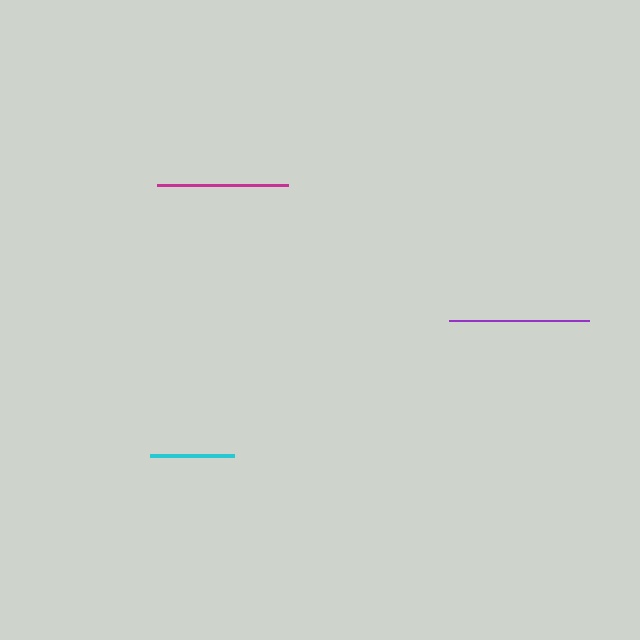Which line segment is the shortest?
The cyan line is the shortest at approximately 84 pixels.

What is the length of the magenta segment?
The magenta segment is approximately 131 pixels long.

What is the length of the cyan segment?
The cyan segment is approximately 84 pixels long.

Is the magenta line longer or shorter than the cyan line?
The magenta line is longer than the cyan line.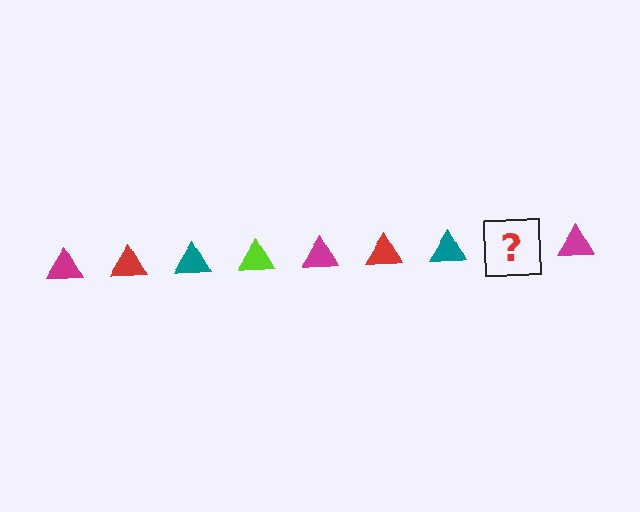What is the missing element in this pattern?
The missing element is a lime triangle.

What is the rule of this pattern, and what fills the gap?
The rule is that the pattern cycles through magenta, red, teal, lime triangles. The gap should be filled with a lime triangle.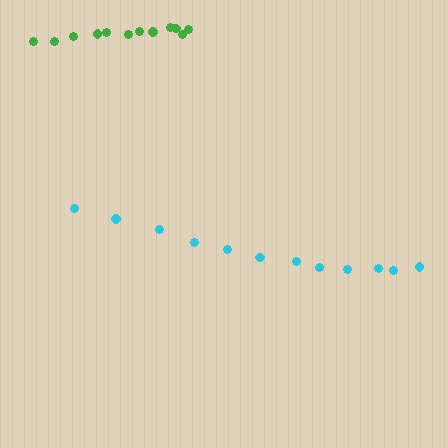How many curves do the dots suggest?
There are 2 distinct paths.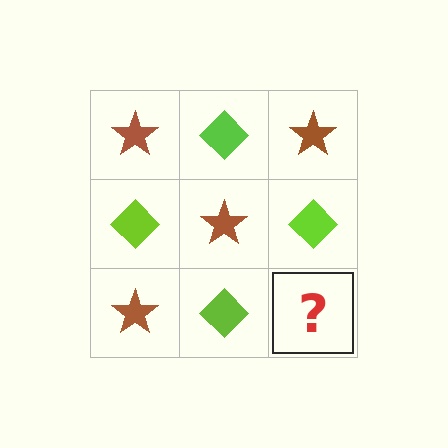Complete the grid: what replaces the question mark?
The question mark should be replaced with a brown star.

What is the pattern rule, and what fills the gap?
The rule is that it alternates brown star and lime diamond in a checkerboard pattern. The gap should be filled with a brown star.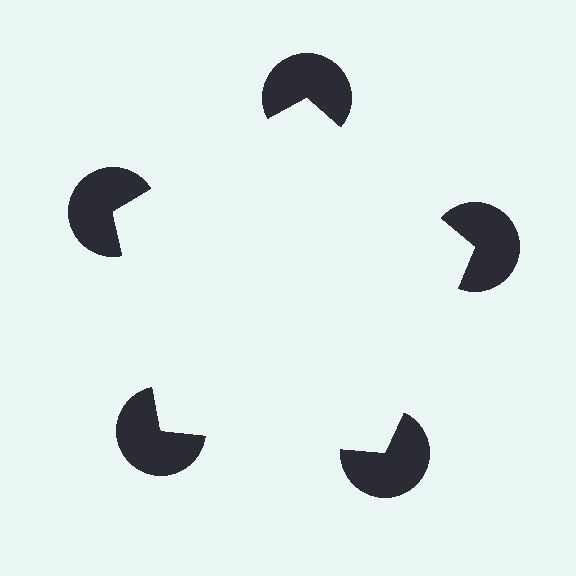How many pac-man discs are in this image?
There are 5 — one at each vertex of the illusory pentagon.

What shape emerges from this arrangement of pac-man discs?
An illusory pentagon — its edges are inferred from the aligned wedge cuts in the pac-man discs, not physically drawn.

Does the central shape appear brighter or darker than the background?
It typically appears slightly brighter than the background, even though no actual brightness change is drawn.